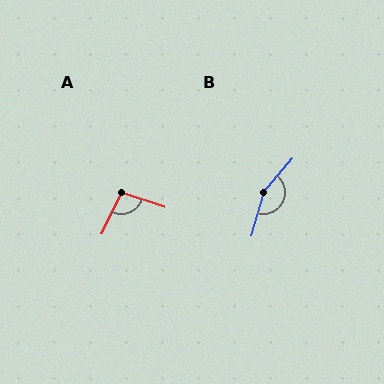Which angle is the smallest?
A, at approximately 97 degrees.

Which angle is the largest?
B, at approximately 155 degrees.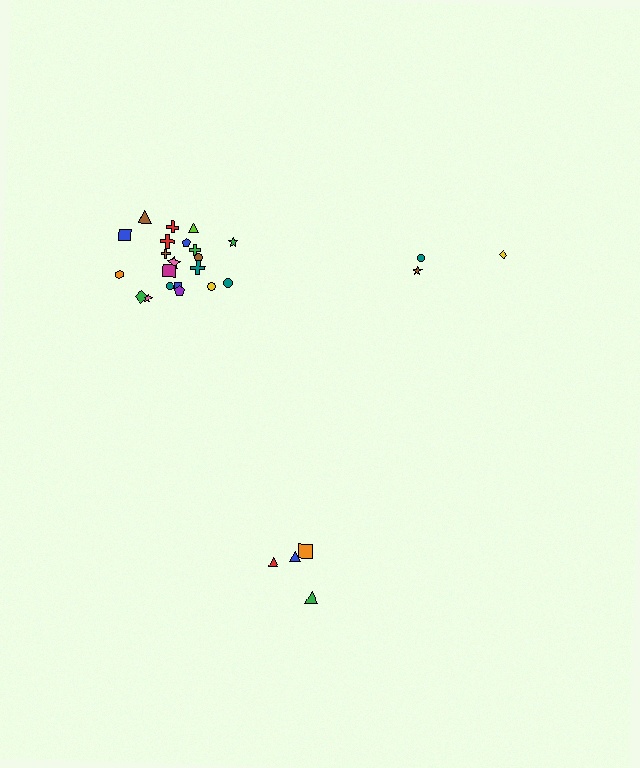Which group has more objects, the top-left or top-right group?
The top-left group.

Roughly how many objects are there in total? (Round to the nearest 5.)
Roughly 30 objects in total.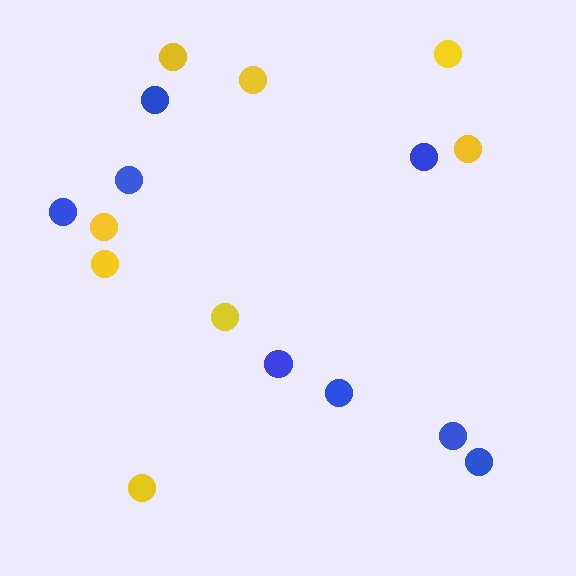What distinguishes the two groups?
There are 2 groups: one group of blue circles (8) and one group of yellow circles (8).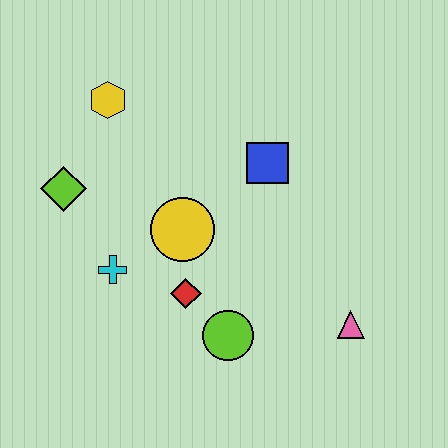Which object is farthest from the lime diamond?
The pink triangle is farthest from the lime diamond.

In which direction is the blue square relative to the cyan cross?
The blue square is to the right of the cyan cross.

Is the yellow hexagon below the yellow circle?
No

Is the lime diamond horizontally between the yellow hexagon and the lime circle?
No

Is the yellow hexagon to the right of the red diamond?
No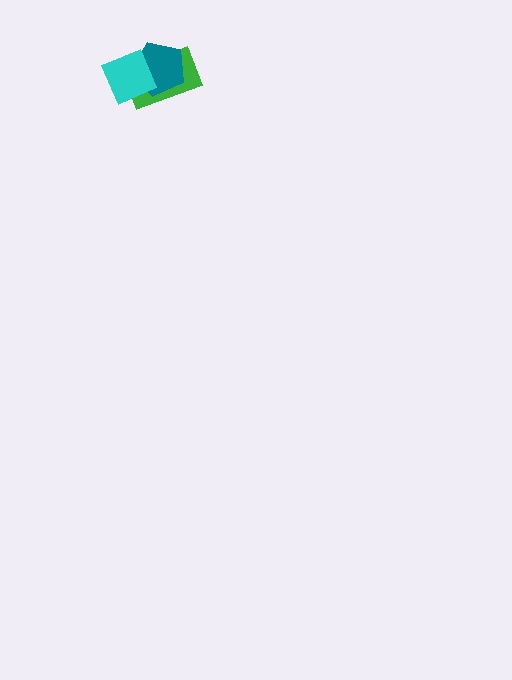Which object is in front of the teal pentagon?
The cyan diamond is in front of the teal pentagon.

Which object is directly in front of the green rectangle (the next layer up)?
The teal pentagon is directly in front of the green rectangle.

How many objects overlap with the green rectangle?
2 objects overlap with the green rectangle.